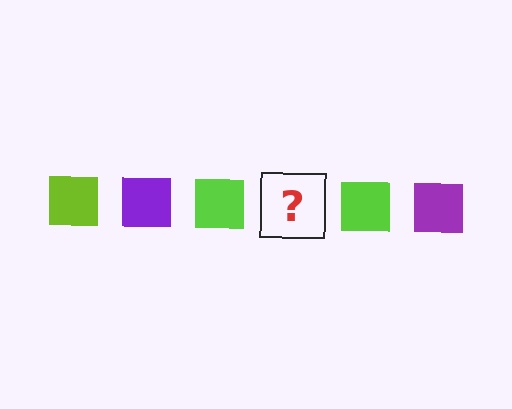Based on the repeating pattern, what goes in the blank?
The blank should be a purple square.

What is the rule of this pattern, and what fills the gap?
The rule is that the pattern cycles through lime, purple squares. The gap should be filled with a purple square.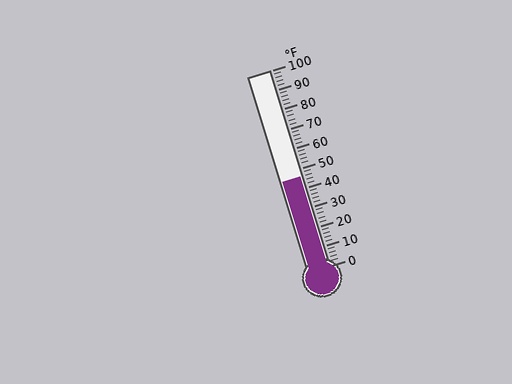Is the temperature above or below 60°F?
The temperature is below 60°F.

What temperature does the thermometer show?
The thermometer shows approximately 46°F.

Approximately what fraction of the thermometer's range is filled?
The thermometer is filled to approximately 45% of its range.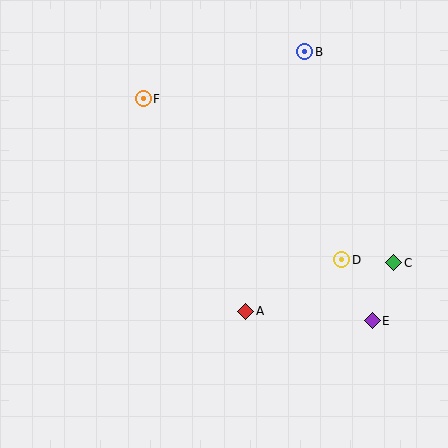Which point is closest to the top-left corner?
Point F is closest to the top-left corner.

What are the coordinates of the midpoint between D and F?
The midpoint between D and F is at (243, 179).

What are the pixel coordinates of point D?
Point D is at (342, 260).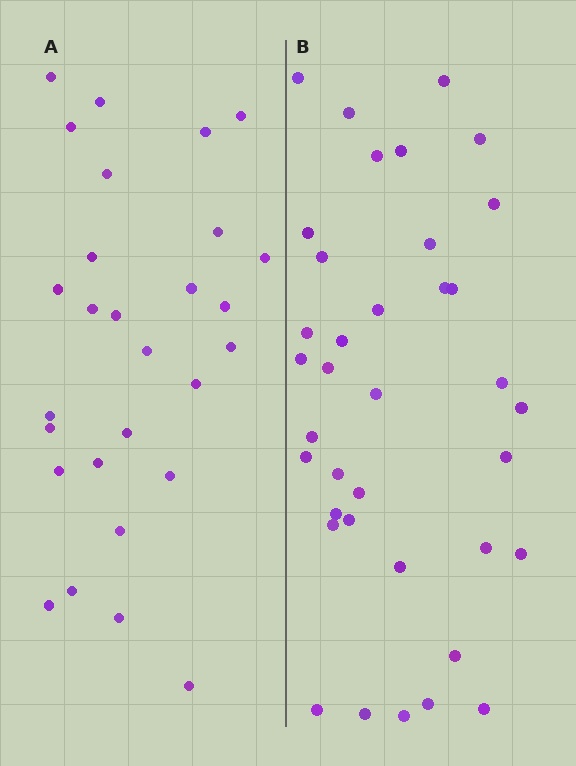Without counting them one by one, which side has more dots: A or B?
Region B (the right region) has more dots.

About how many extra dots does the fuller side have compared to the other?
Region B has roughly 8 or so more dots than region A.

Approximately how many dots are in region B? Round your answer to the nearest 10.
About 40 dots. (The exact count is 37, which rounds to 40.)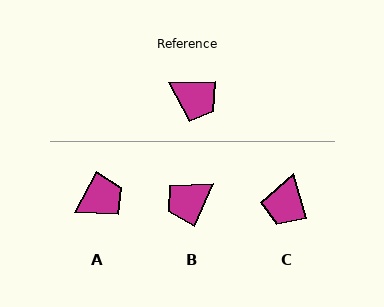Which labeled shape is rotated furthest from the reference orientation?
B, about 116 degrees away.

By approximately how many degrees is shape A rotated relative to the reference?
Approximately 60 degrees counter-clockwise.